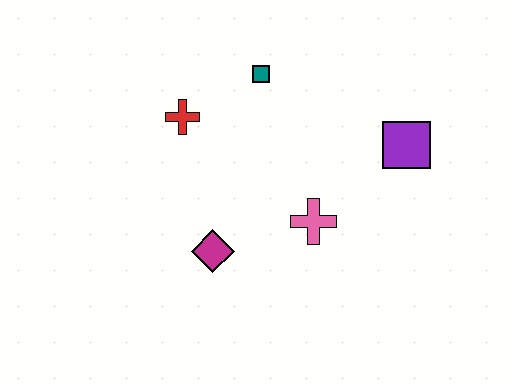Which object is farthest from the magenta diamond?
The purple square is farthest from the magenta diamond.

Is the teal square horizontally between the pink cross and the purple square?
No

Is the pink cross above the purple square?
No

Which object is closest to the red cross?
The teal square is closest to the red cross.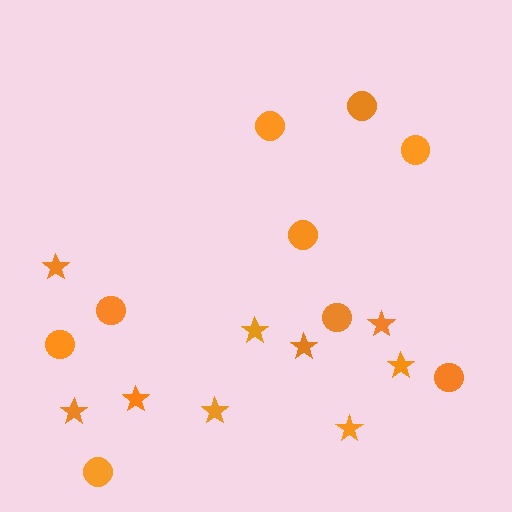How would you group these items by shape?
There are 2 groups: one group of stars (9) and one group of circles (9).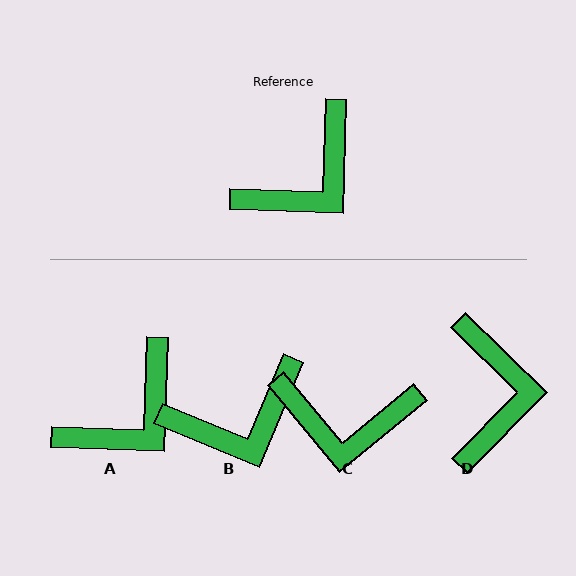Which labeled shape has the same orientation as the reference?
A.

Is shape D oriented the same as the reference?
No, it is off by about 47 degrees.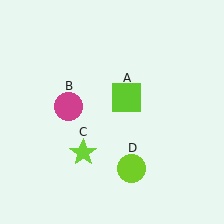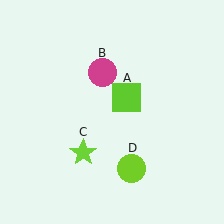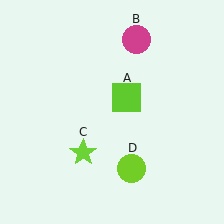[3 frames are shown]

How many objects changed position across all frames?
1 object changed position: magenta circle (object B).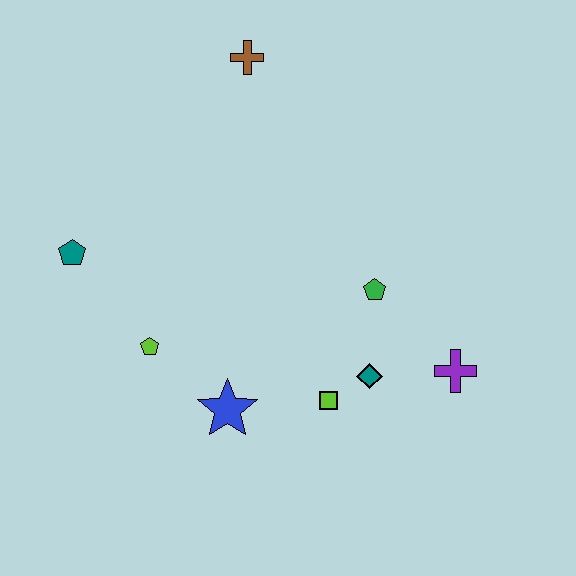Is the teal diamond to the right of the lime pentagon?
Yes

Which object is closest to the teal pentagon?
The lime pentagon is closest to the teal pentagon.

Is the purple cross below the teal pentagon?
Yes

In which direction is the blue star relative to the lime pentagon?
The blue star is to the right of the lime pentagon.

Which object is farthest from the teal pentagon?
The purple cross is farthest from the teal pentagon.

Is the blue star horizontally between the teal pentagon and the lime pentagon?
No